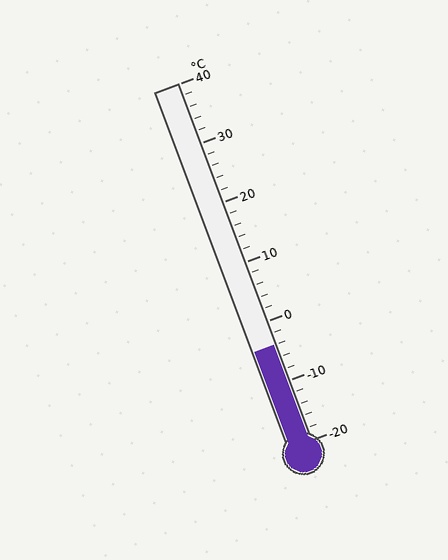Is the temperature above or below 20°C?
The temperature is below 20°C.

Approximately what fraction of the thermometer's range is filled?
The thermometer is filled to approximately 25% of its range.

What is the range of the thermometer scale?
The thermometer scale ranges from -20°C to 40°C.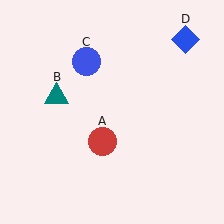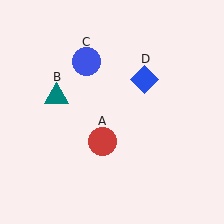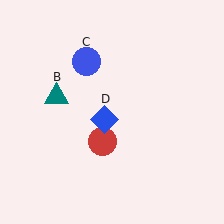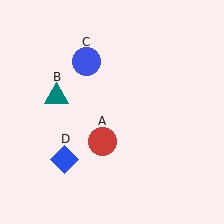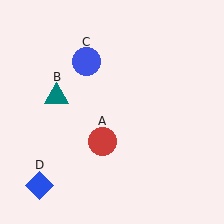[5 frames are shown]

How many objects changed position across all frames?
1 object changed position: blue diamond (object D).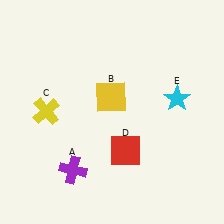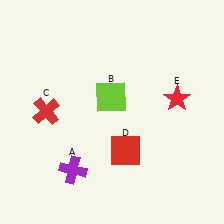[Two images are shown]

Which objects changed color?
B changed from yellow to lime. C changed from yellow to red. E changed from cyan to red.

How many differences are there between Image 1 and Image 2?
There are 3 differences between the two images.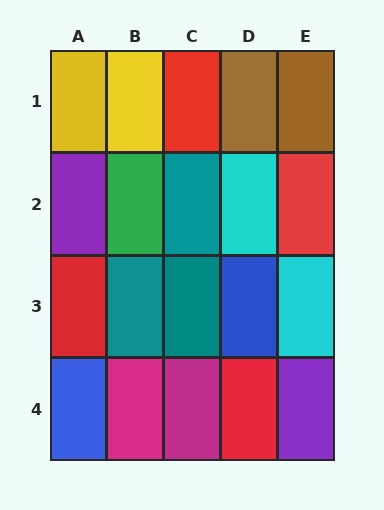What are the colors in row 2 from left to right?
Purple, green, teal, cyan, red.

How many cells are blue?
2 cells are blue.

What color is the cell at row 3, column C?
Teal.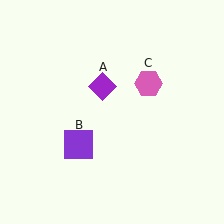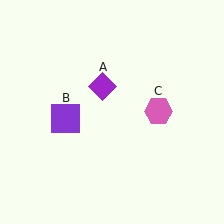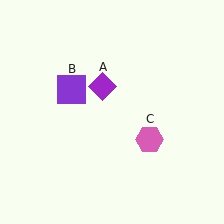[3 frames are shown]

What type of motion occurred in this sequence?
The purple square (object B), pink hexagon (object C) rotated clockwise around the center of the scene.